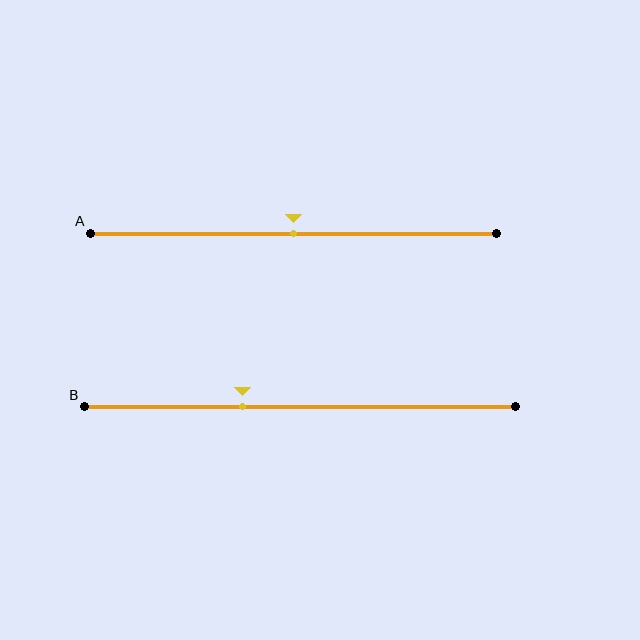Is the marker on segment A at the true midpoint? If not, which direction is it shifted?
Yes, the marker on segment A is at the true midpoint.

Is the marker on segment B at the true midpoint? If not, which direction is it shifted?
No, the marker on segment B is shifted to the left by about 13% of the segment length.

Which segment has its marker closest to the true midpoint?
Segment A has its marker closest to the true midpoint.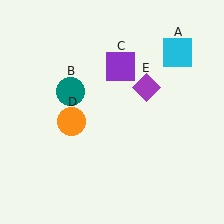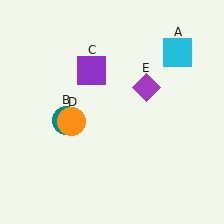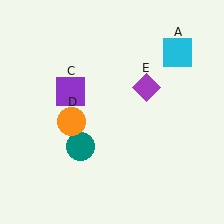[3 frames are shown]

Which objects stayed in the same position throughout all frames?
Cyan square (object A) and orange circle (object D) and purple diamond (object E) remained stationary.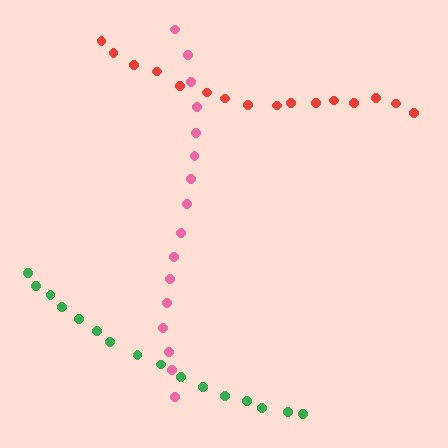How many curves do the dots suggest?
There are 3 distinct paths.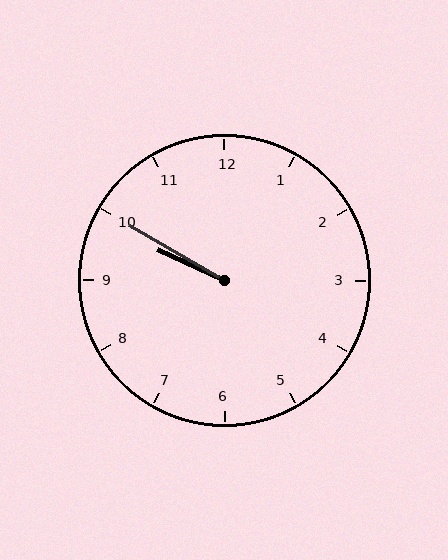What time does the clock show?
9:50.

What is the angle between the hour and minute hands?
Approximately 5 degrees.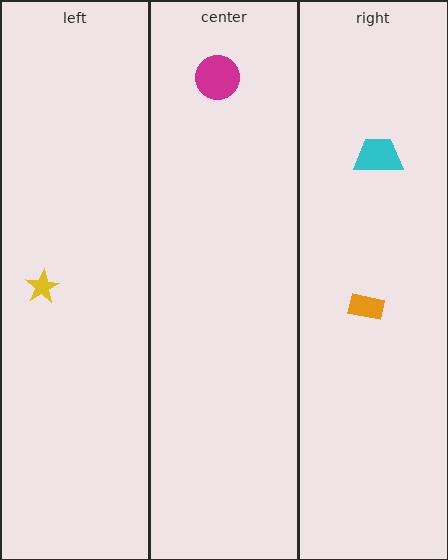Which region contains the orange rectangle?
The right region.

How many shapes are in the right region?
2.